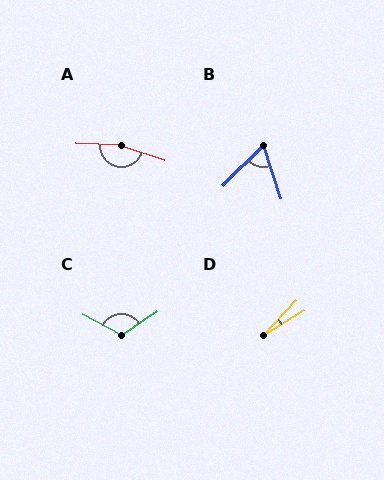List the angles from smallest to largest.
D (15°), B (63°), C (118°), A (163°).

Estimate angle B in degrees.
Approximately 63 degrees.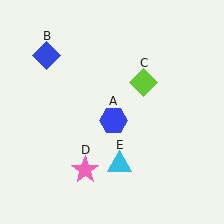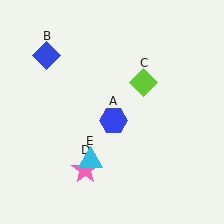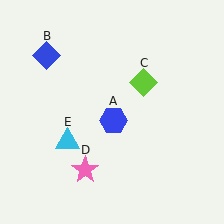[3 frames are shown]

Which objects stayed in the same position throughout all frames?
Blue hexagon (object A) and blue diamond (object B) and lime diamond (object C) and pink star (object D) remained stationary.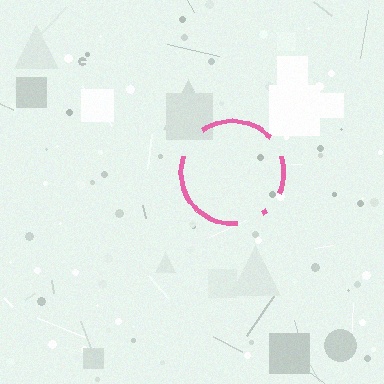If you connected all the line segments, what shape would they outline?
They would outline a circle.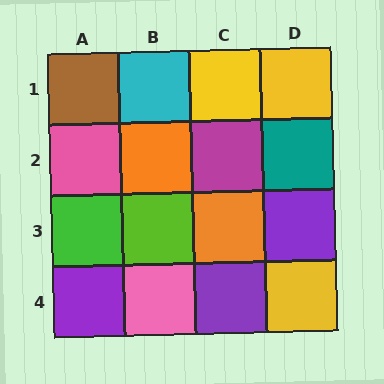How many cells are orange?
2 cells are orange.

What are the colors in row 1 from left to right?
Brown, cyan, yellow, yellow.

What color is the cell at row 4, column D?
Yellow.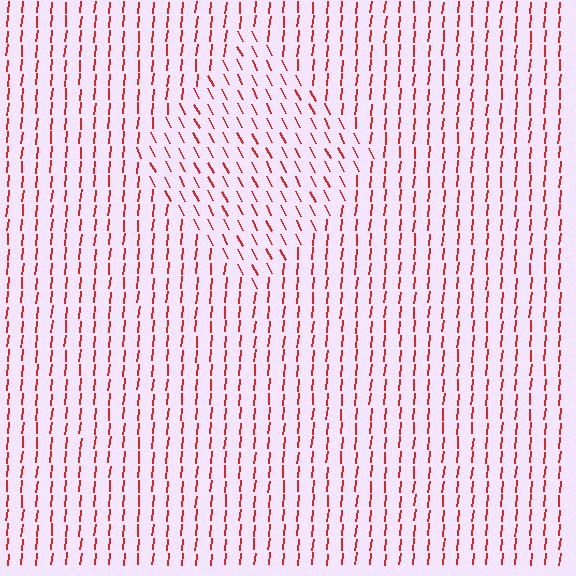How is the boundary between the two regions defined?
The boundary is defined purely by a change in line orientation (approximately 33 degrees difference). All lines are the same color and thickness.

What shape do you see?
I see a diamond.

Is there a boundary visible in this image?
Yes, there is a texture boundary formed by a change in line orientation.